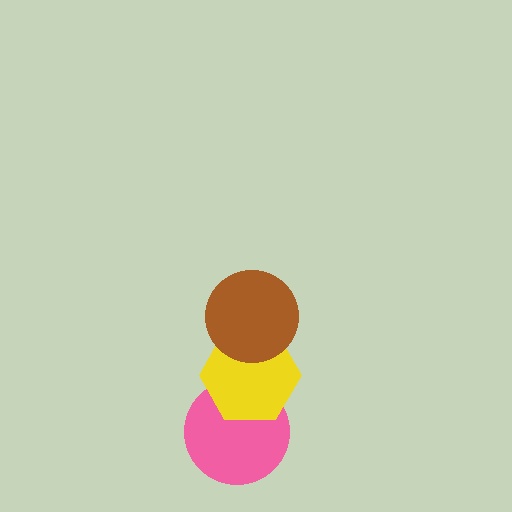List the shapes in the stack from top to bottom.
From top to bottom: the brown circle, the yellow hexagon, the pink circle.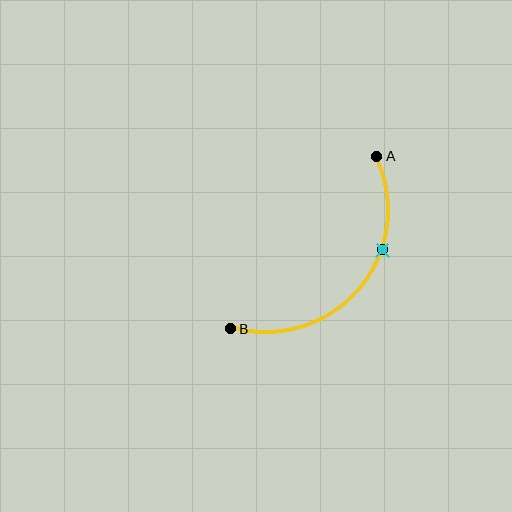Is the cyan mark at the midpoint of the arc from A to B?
No. The cyan mark lies on the arc but is closer to endpoint A. The arc midpoint would be at the point on the curve equidistant along the arc from both A and B.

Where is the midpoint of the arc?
The arc midpoint is the point on the curve farthest from the straight line joining A and B. It sits below and to the right of that line.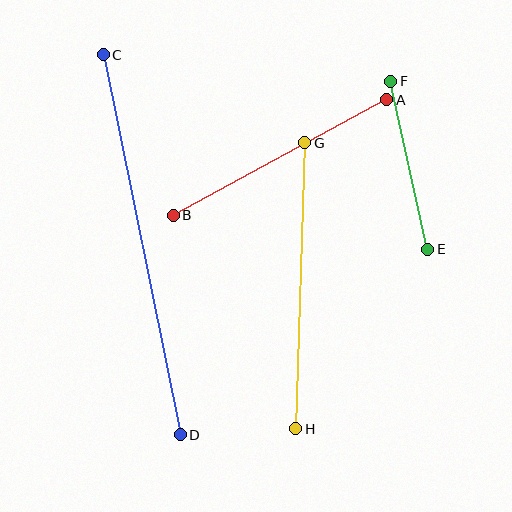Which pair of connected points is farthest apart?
Points C and D are farthest apart.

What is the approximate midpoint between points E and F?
The midpoint is at approximately (409, 165) pixels.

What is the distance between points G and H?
The distance is approximately 286 pixels.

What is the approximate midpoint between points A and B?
The midpoint is at approximately (280, 158) pixels.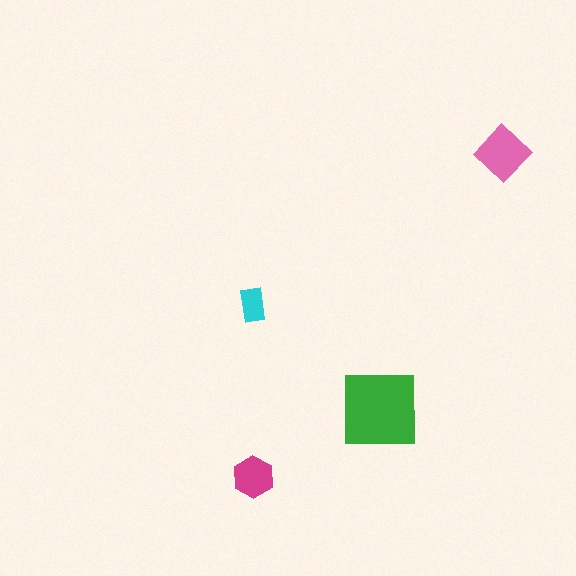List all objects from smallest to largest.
The cyan rectangle, the magenta hexagon, the pink diamond, the green square.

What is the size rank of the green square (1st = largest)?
1st.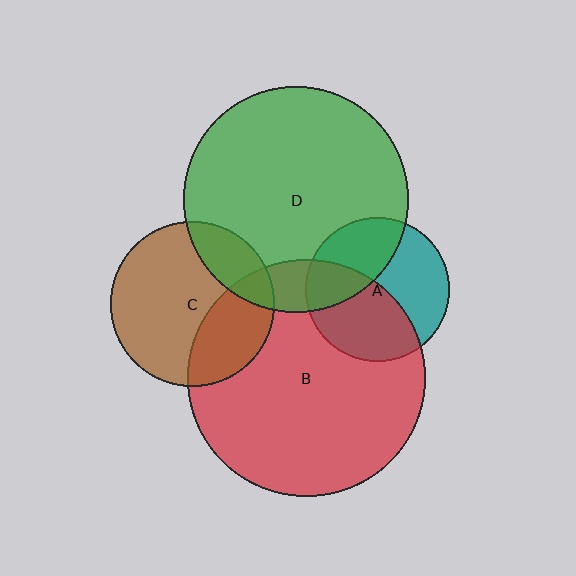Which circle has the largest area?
Circle B (red).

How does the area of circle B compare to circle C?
Approximately 2.1 times.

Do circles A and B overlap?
Yes.